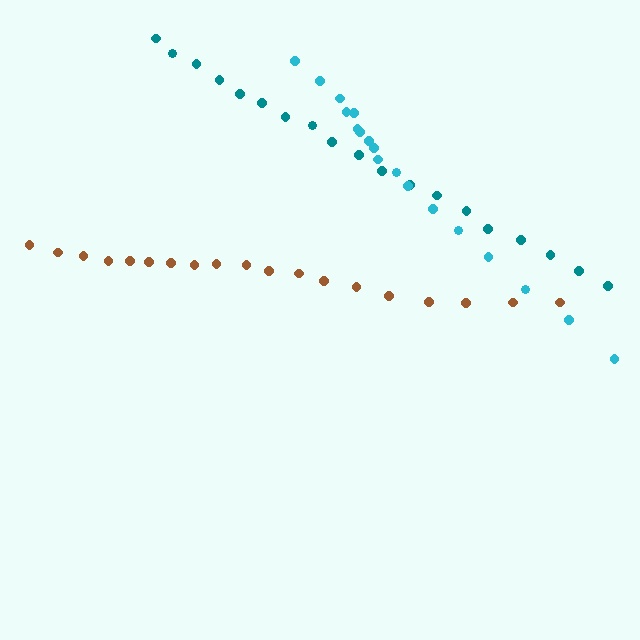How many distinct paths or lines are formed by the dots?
There are 3 distinct paths.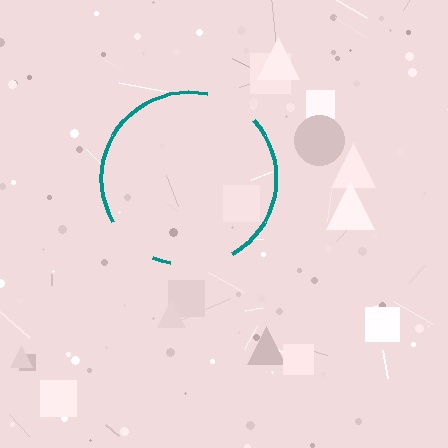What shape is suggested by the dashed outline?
The dashed outline suggests a circle.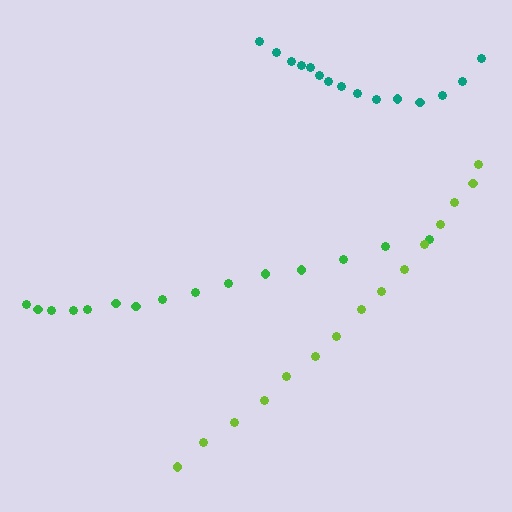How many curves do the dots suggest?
There are 3 distinct paths.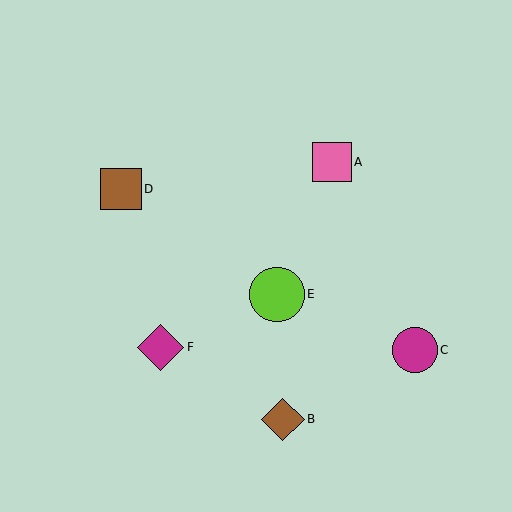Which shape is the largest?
The lime circle (labeled E) is the largest.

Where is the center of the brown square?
The center of the brown square is at (121, 189).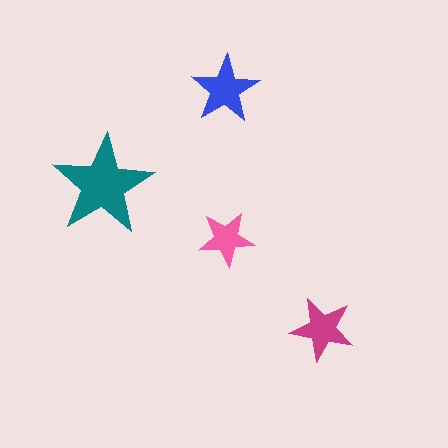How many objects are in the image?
There are 4 objects in the image.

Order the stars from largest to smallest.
the teal one, the blue one, the magenta one, the pink one.